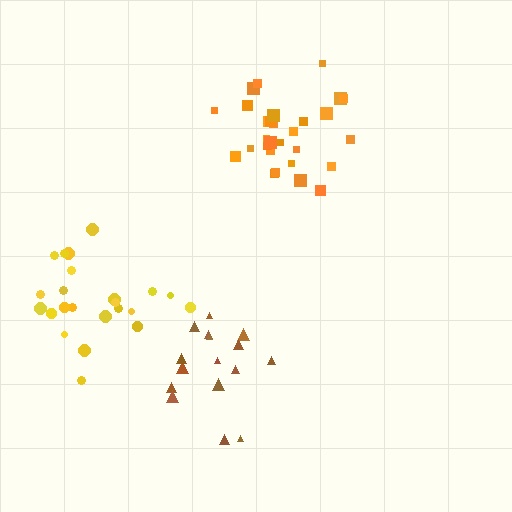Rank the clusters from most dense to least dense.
orange, yellow, brown.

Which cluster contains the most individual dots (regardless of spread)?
Orange (29).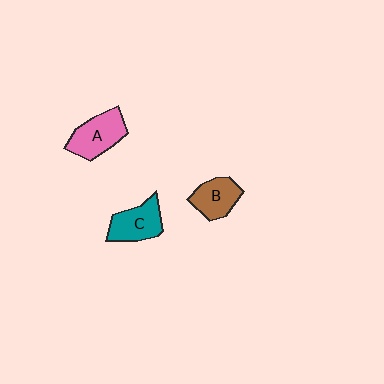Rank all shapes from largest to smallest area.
From largest to smallest: A (pink), C (teal), B (brown).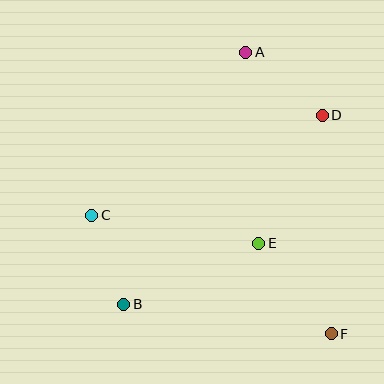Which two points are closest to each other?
Points B and C are closest to each other.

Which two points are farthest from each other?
Points A and F are farthest from each other.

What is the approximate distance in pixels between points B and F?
The distance between B and F is approximately 210 pixels.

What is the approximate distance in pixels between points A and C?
The distance between A and C is approximately 224 pixels.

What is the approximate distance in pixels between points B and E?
The distance between B and E is approximately 148 pixels.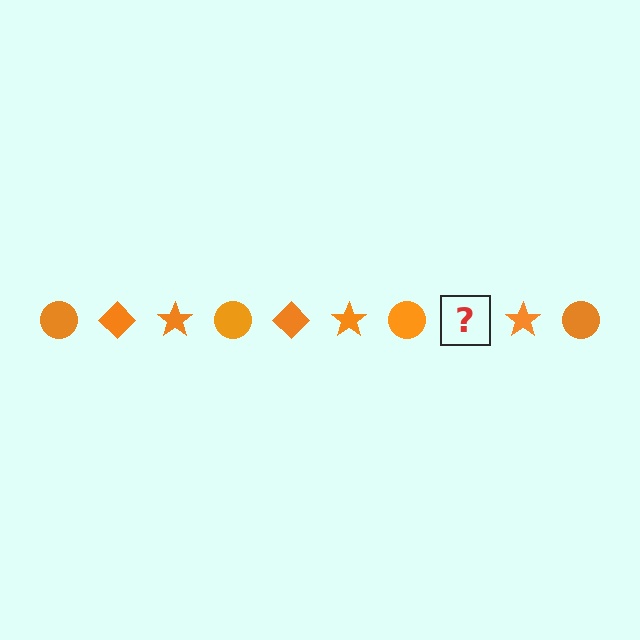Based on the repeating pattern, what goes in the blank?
The blank should be an orange diamond.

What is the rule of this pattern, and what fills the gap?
The rule is that the pattern cycles through circle, diamond, star shapes in orange. The gap should be filled with an orange diamond.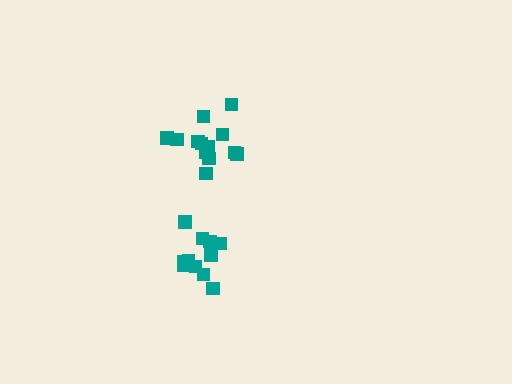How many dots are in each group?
Group 1: 13 dots, Group 2: 12 dots (25 total).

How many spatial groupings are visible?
There are 2 spatial groupings.